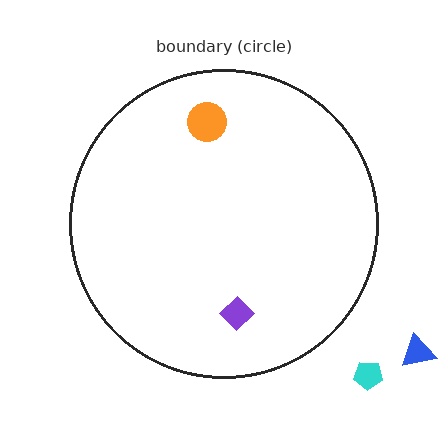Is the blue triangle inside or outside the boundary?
Outside.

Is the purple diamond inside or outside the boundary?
Inside.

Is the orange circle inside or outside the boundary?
Inside.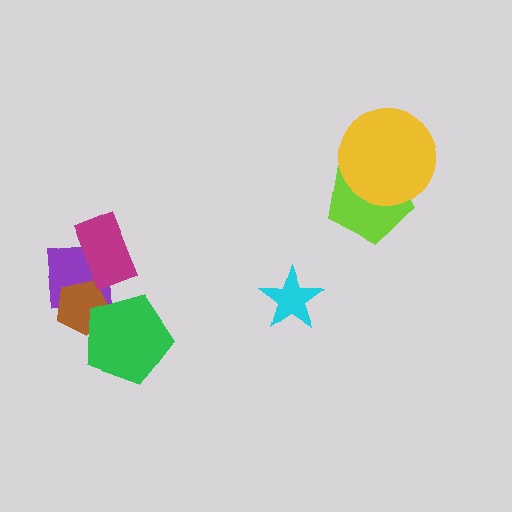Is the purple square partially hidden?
Yes, it is partially covered by another shape.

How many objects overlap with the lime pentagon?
1 object overlaps with the lime pentagon.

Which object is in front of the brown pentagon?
The green pentagon is in front of the brown pentagon.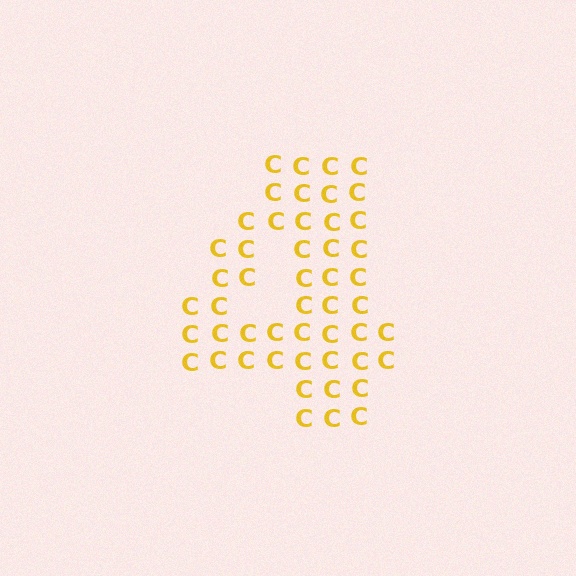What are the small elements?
The small elements are letter C's.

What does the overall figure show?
The overall figure shows the digit 4.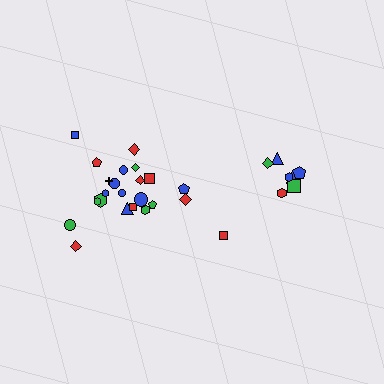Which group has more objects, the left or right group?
The left group.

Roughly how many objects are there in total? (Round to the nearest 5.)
Roughly 30 objects in total.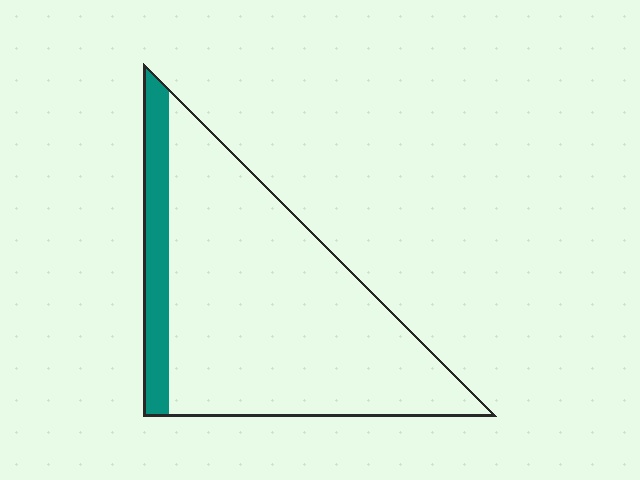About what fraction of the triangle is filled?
About one eighth (1/8).